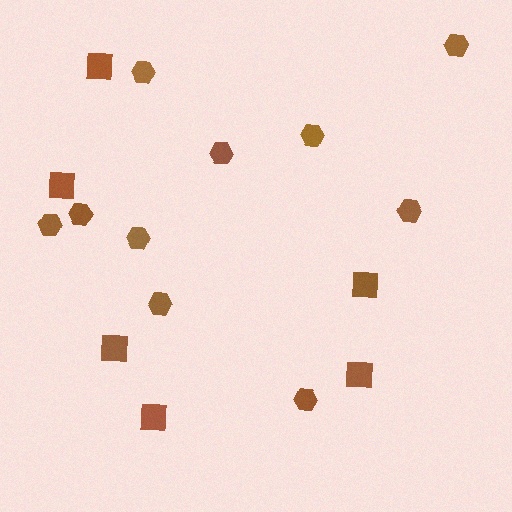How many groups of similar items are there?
There are 2 groups: one group of hexagons (10) and one group of squares (6).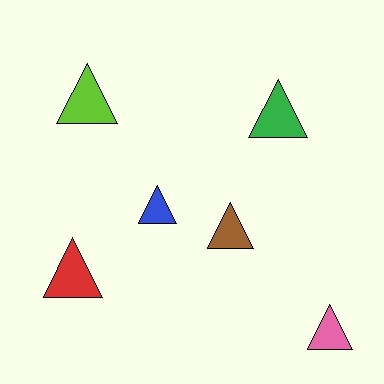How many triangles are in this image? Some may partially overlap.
There are 6 triangles.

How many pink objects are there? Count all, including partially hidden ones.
There is 1 pink object.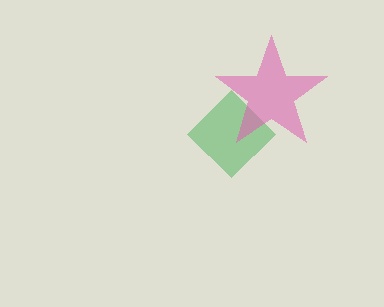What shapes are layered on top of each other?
The layered shapes are: a green diamond, a pink star.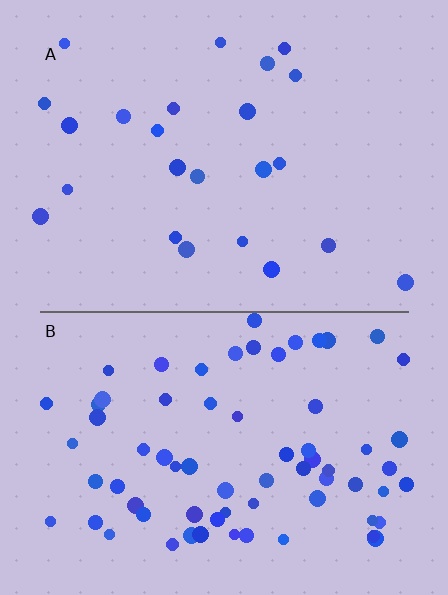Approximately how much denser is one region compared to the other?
Approximately 3.0× — region B over region A.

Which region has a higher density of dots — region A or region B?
B (the bottom).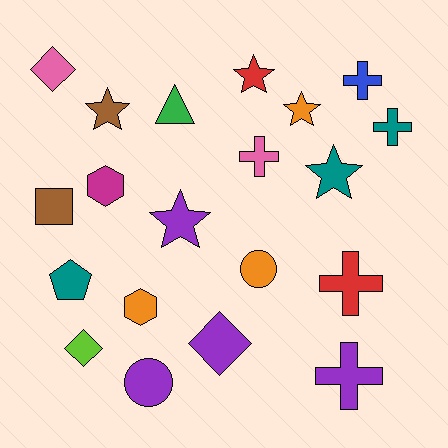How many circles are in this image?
There are 2 circles.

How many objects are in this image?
There are 20 objects.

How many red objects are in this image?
There are 2 red objects.